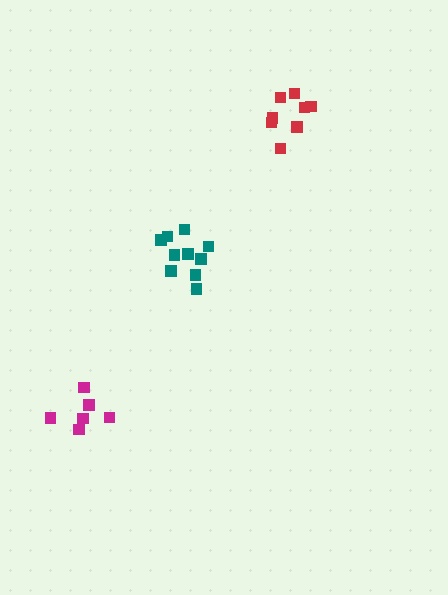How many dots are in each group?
Group 1: 10 dots, Group 2: 6 dots, Group 3: 8 dots (24 total).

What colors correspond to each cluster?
The clusters are colored: teal, magenta, red.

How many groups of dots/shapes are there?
There are 3 groups.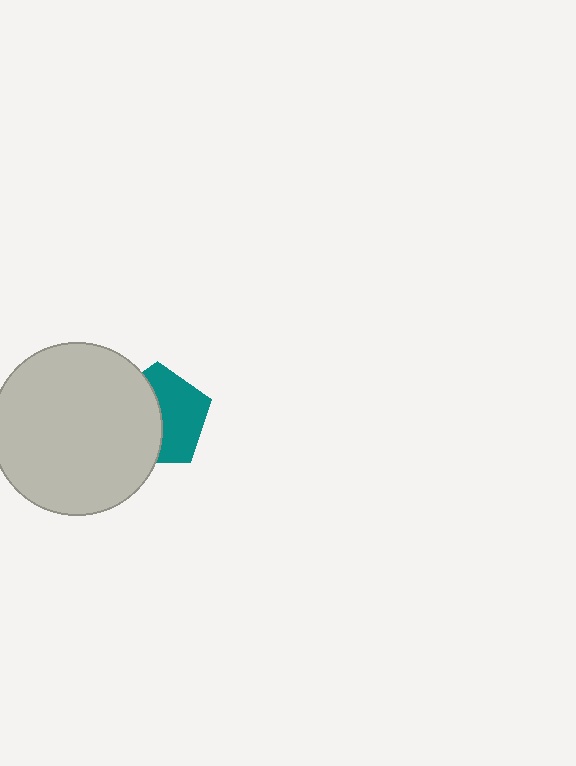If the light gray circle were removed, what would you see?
You would see the complete teal pentagon.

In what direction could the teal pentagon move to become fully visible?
The teal pentagon could move right. That would shift it out from behind the light gray circle entirely.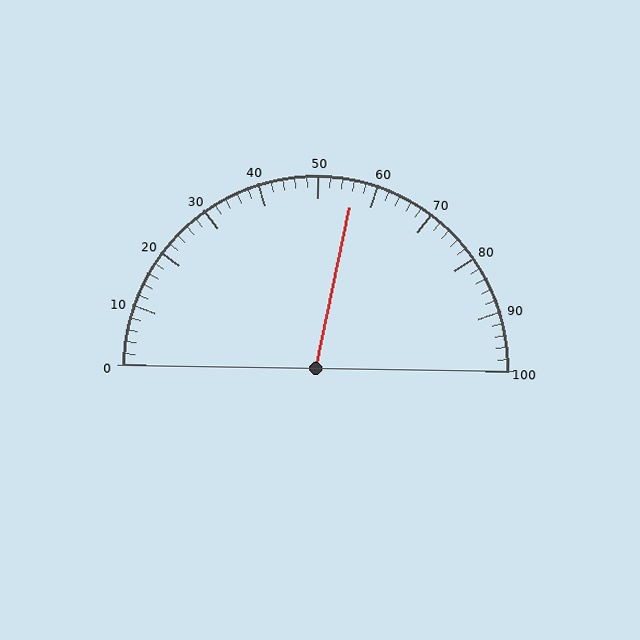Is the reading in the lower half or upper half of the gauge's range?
The reading is in the upper half of the range (0 to 100).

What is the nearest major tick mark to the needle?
The nearest major tick mark is 60.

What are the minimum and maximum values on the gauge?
The gauge ranges from 0 to 100.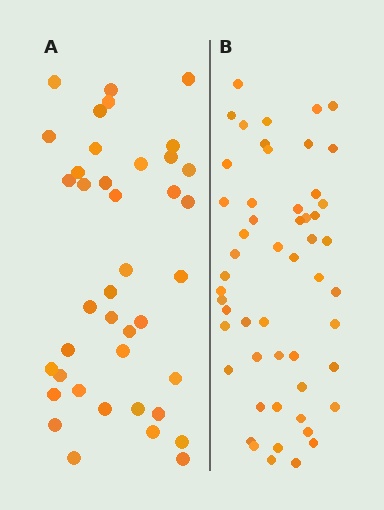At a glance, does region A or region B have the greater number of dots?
Region B (the right region) has more dots.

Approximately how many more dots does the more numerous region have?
Region B has approximately 15 more dots than region A.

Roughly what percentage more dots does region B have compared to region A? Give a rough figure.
About 30% more.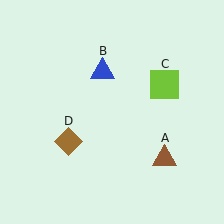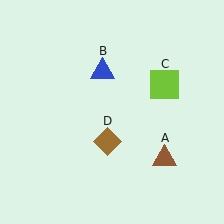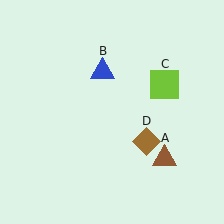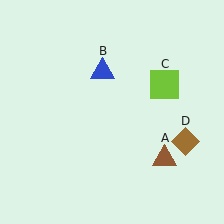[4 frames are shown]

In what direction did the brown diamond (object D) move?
The brown diamond (object D) moved right.